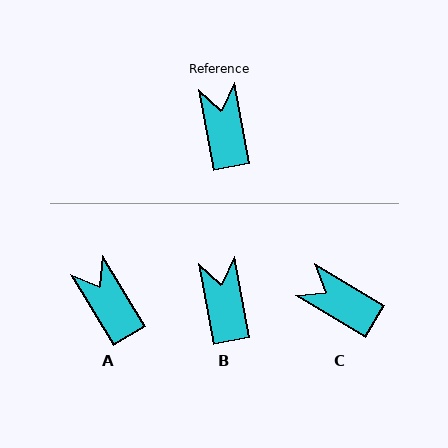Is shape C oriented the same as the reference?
No, it is off by about 49 degrees.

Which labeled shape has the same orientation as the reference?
B.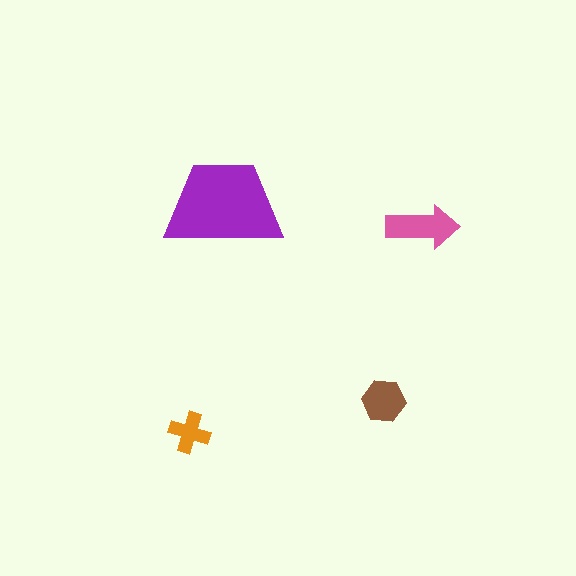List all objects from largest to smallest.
The purple trapezoid, the pink arrow, the brown hexagon, the orange cross.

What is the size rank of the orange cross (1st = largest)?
4th.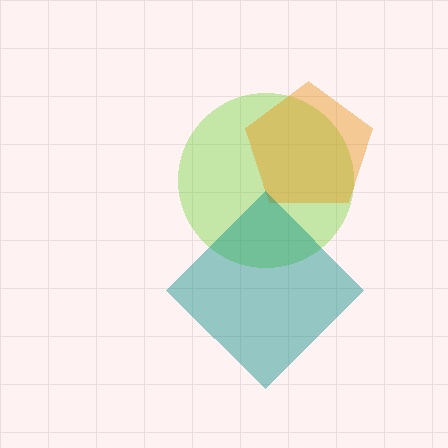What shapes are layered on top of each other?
The layered shapes are: a lime circle, an orange pentagon, a teal diamond.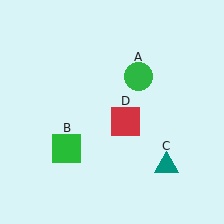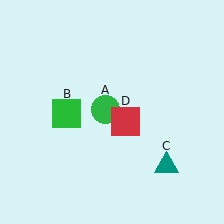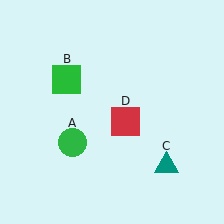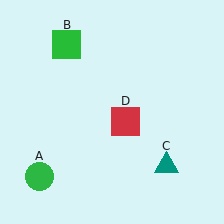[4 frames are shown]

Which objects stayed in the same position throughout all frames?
Teal triangle (object C) and red square (object D) remained stationary.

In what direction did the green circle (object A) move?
The green circle (object A) moved down and to the left.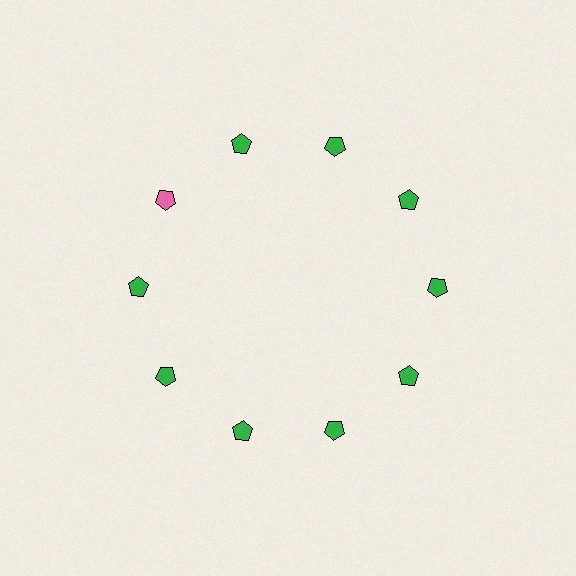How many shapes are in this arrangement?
There are 10 shapes arranged in a ring pattern.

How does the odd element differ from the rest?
It has a different color: pink instead of green.